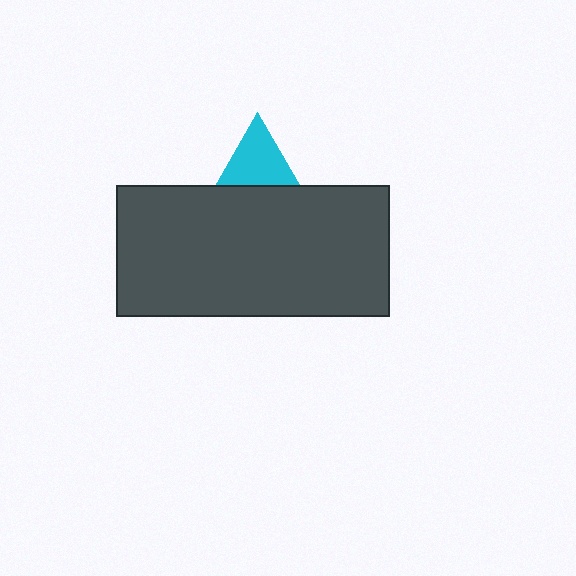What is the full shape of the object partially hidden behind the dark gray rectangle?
The partially hidden object is a cyan triangle.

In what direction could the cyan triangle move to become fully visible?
The cyan triangle could move up. That would shift it out from behind the dark gray rectangle entirely.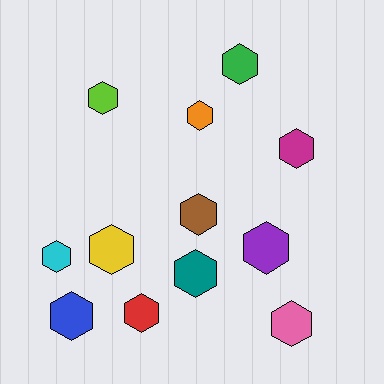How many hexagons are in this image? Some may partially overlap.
There are 12 hexagons.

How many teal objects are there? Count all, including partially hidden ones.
There is 1 teal object.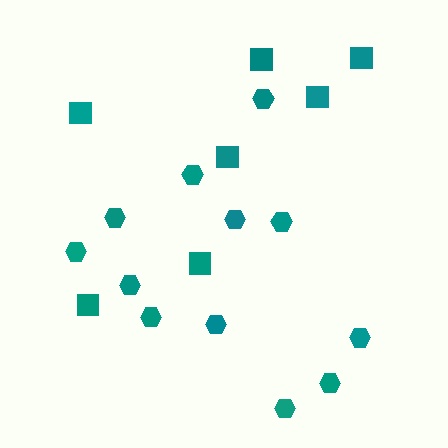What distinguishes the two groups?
There are 2 groups: one group of squares (7) and one group of hexagons (12).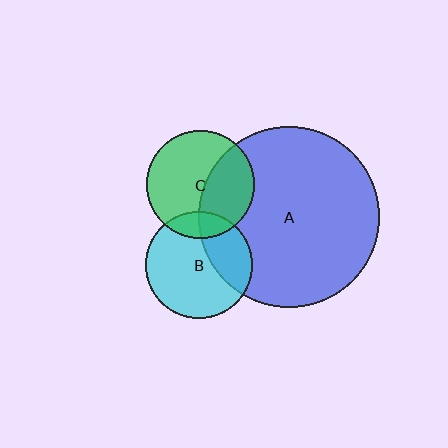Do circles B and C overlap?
Yes.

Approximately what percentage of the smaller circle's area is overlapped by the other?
Approximately 15%.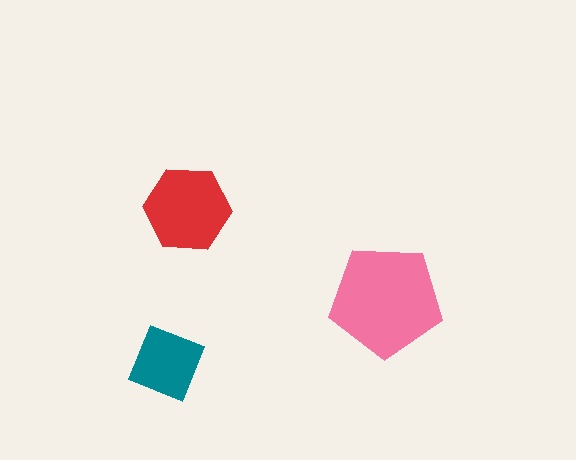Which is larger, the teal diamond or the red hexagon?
The red hexagon.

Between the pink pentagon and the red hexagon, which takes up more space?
The pink pentagon.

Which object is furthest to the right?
The pink pentagon is rightmost.